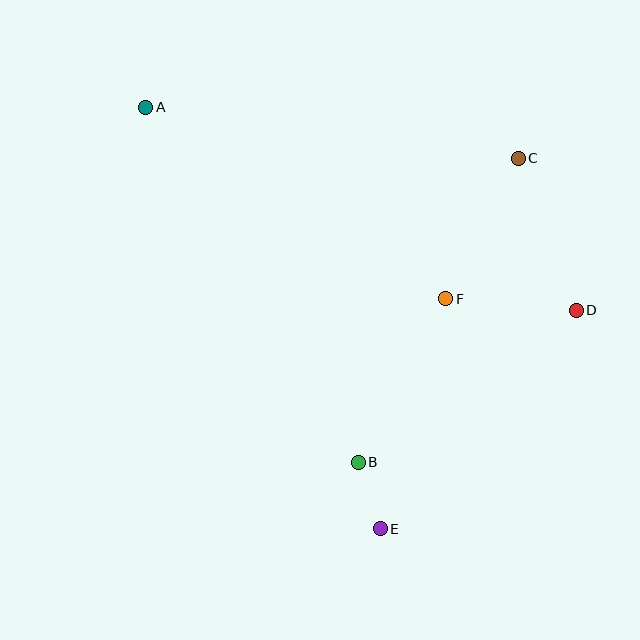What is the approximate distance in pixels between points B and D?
The distance between B and D is approximately 266 pixels.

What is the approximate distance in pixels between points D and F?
The distance between D and F is approximately 131 pixels.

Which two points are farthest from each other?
Points A and E are farthest from each other.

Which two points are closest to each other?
Points B and E are closest to each other.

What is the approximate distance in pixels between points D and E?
The distance between D and E is approximately 293 pixels.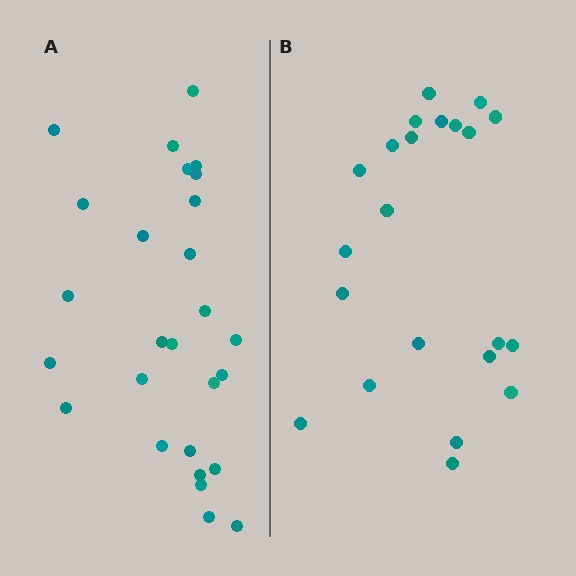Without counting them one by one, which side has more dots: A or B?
Region A (the left region) has more dots.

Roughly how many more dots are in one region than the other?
Region A has about 5 more dots than region B.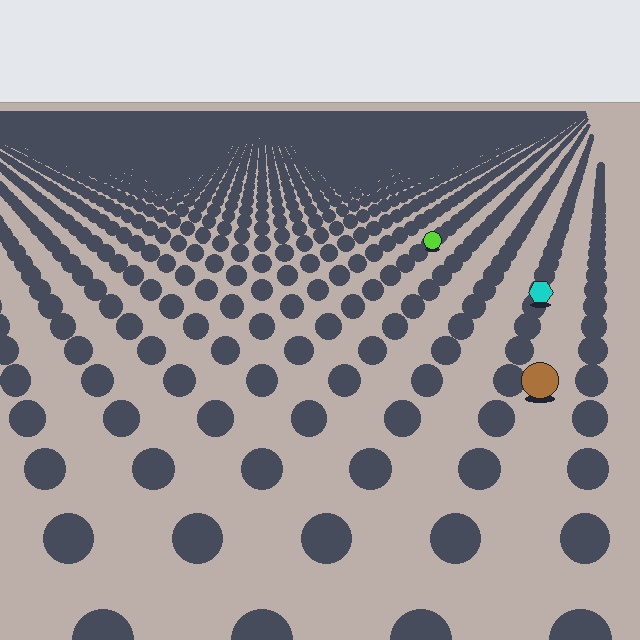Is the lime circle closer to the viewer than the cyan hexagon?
No. The cyan hexagon is closer — you can tell from the texture gradient: the ground texture is coarser near it.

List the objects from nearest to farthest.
From nearest to farthest: the brown circle, the cyan hexagon, the lime circle.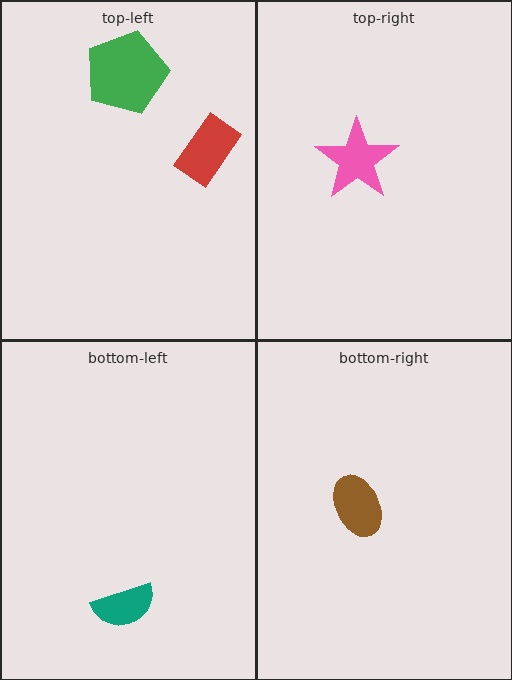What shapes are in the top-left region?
The green pentagon, the red rectangle.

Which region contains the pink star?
The top-right region.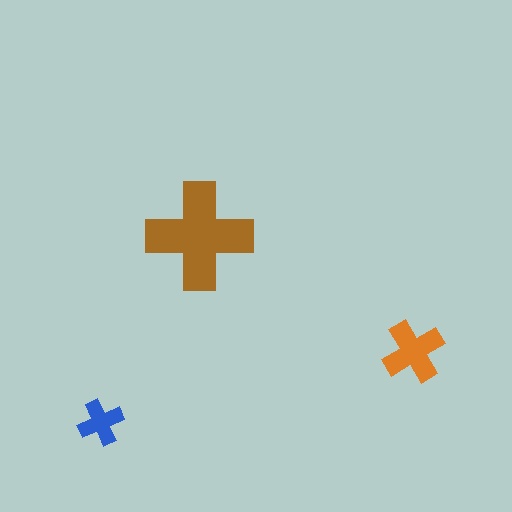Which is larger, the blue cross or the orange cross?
The orange one.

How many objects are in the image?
There are 3 objects in the image.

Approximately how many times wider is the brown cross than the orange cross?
About 1.5 times wider.